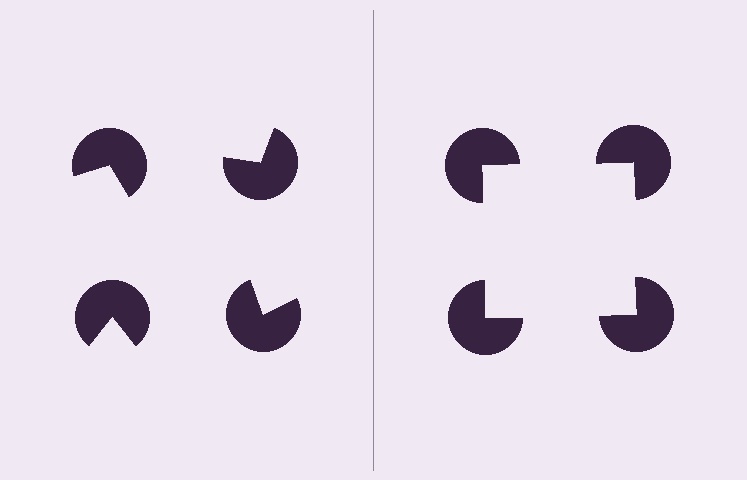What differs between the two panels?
The pac-man discs are positioned identically on both sides; only the wedge orientations differ. On the right they align to a square; on the left they are misaligned.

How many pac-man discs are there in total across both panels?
8 — 4 on each side.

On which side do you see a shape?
An illusory square appears on the right side. On the left side the wedge cuts are rotated, so no coherent shape forms.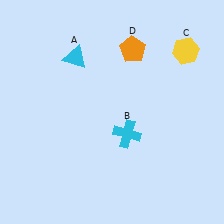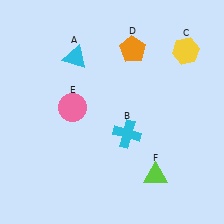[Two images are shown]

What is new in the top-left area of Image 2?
A pink circle (E) was added in the top-left area of Image 2.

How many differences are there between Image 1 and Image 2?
There are 2 differences between the two images.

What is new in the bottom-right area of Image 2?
A lime triangle (F) was added in the bottom-right area of Image 2.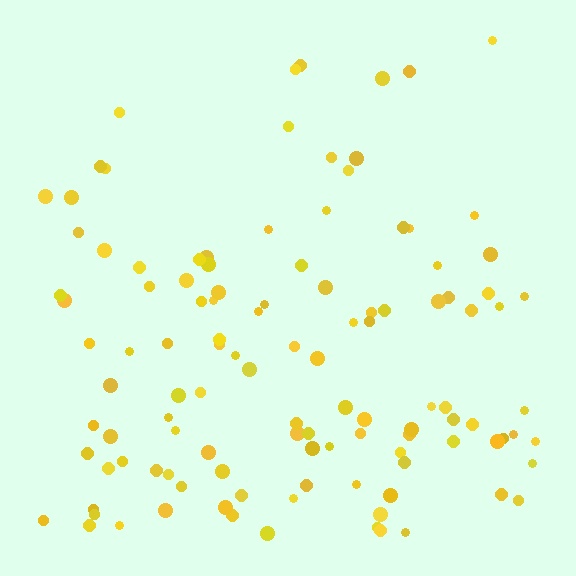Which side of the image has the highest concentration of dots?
The bottom.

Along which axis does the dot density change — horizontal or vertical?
Vertical.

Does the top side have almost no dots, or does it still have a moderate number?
Still a moderate number, just noticeably fewer than the bottom.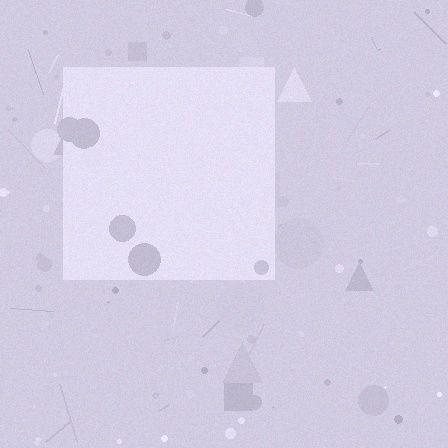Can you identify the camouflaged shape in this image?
The camouflaged shape is a square.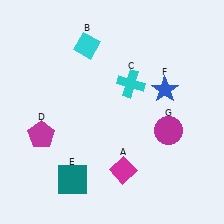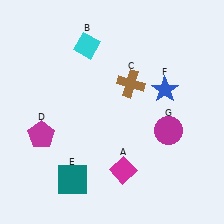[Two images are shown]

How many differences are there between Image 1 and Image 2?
There is 1 difference between the two images.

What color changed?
The cross (C) changed from cyan in Image 1 to brown in Image 2.